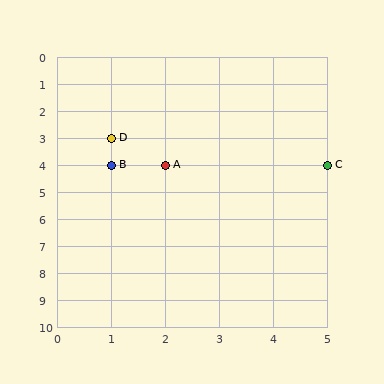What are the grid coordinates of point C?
Point C is at grid coordinates (5, 4).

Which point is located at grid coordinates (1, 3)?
Point D is at (1, 3).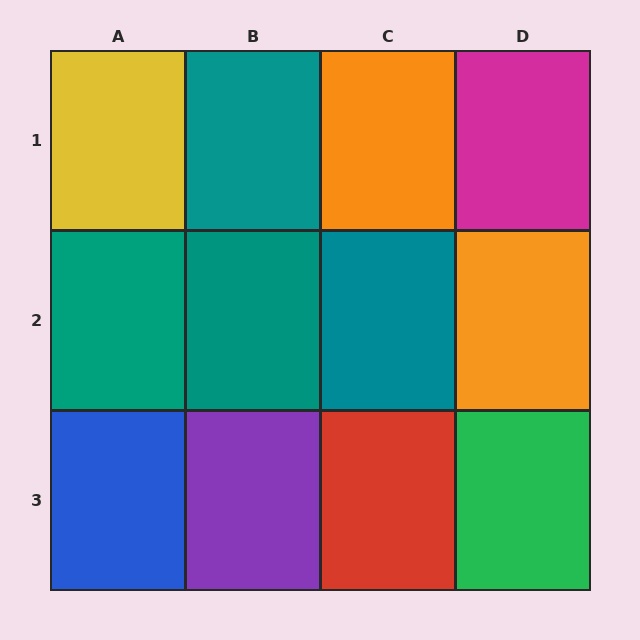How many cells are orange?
2 cells are orange.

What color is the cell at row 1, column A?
Yellow.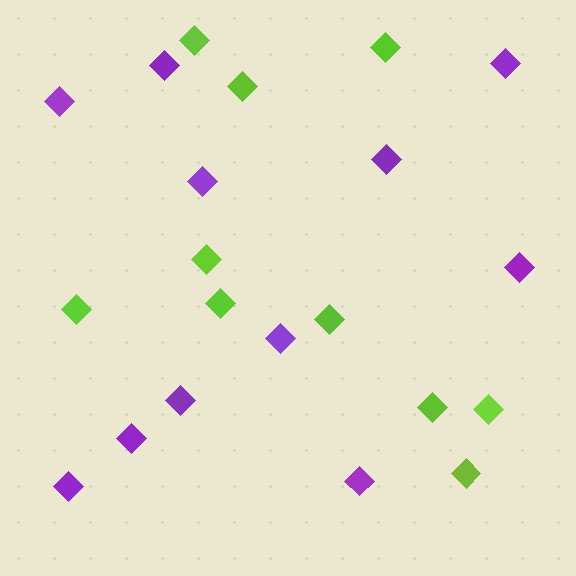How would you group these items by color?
There are 2 groups: one group of lime diamonds (10) and one group of purple diamonds (11).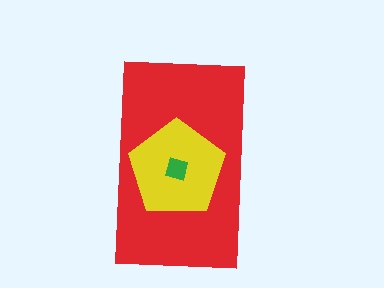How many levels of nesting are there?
3.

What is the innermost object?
The green diamond.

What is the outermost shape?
The red rectangle.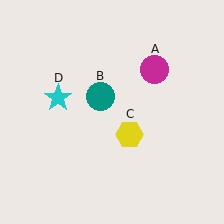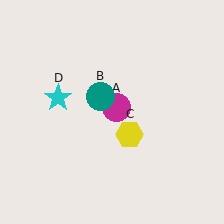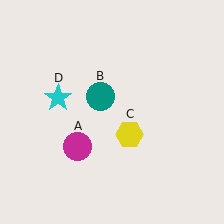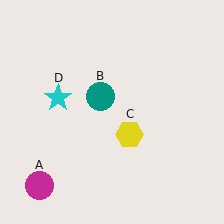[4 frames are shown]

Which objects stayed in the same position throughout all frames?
Teal circle (object B) and yellow hexagon (object C) and cyan star (object D) remained stationary.